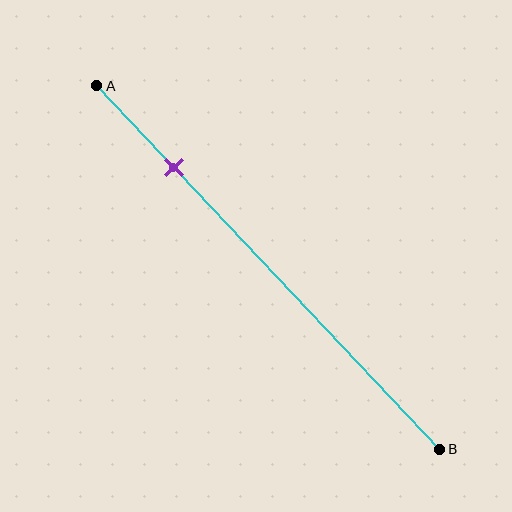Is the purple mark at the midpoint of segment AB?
No, the mark is at about 25% from A, not at the 50% midpoint.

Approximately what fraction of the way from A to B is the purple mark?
The purple mark is approximately 25% of the way from A to B.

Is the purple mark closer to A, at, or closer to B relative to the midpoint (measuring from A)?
The purple mark is closer to point A than the midpoint of segment AB.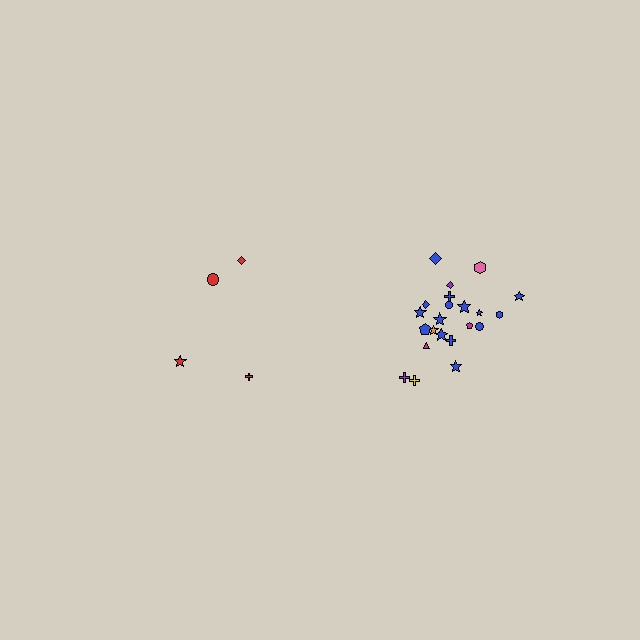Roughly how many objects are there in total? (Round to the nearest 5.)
Roughly 25 objects in total.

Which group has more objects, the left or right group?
The right group.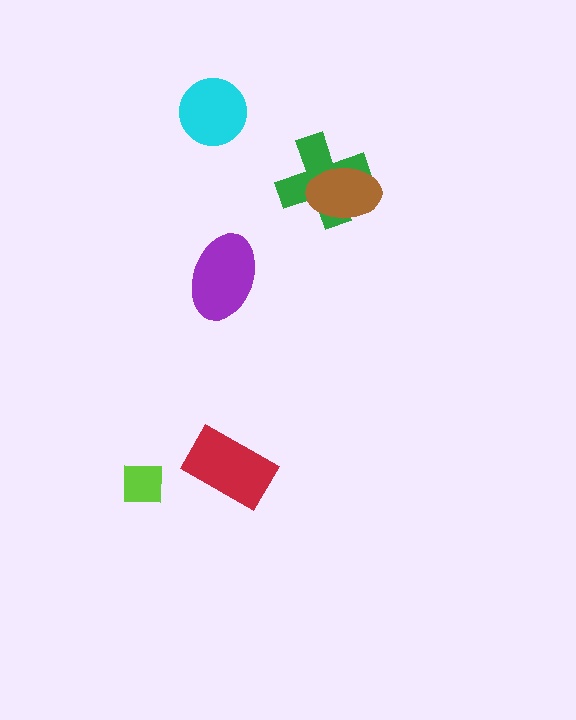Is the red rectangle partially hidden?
No, no other shape covers it.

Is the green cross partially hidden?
Yes, it is partially covered by another shape.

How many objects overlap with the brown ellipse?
1 object overlaps with the brown ellipse.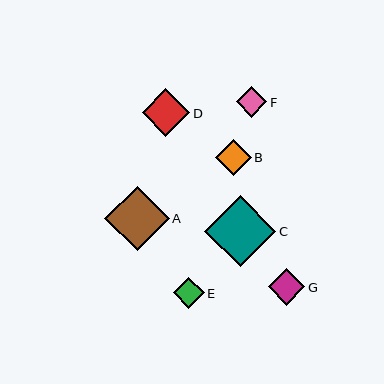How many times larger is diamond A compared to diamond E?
Diamond A is approximately 2.1 times the size of diamond E.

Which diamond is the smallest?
Diamond F is the smallest with a size of approximately 31 pixels.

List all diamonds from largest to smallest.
From largest to smallest: C, A, D, G, B, E, F.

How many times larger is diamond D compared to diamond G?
Diamond D is approximately 1.3 times the size of diamond G.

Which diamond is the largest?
Diamond C is the largest with a size of approximately 71 pixels.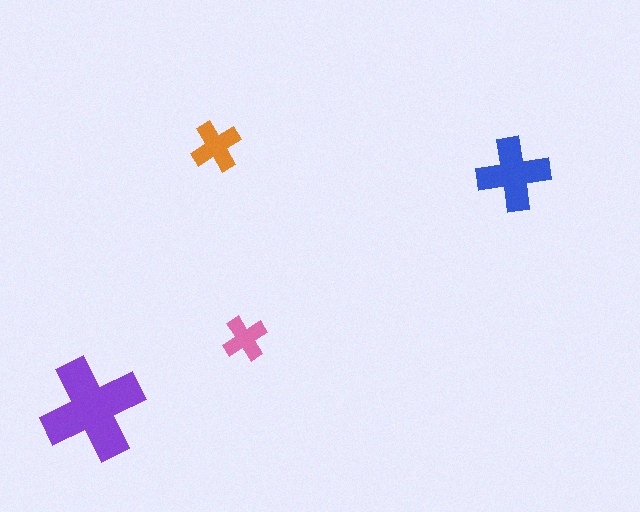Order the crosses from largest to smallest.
the purple one, the blue one, the orange one, the pink one.